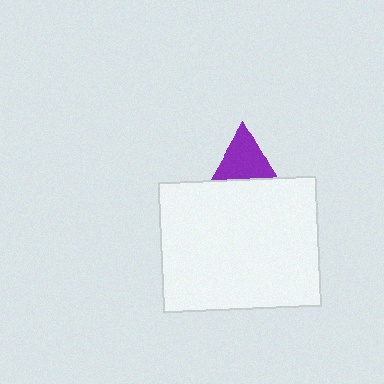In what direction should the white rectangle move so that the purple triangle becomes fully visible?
The white rectangle should move down. That is the shortest direction to clear the overlap and leave the purple triangle fully visible.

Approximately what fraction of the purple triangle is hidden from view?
Roughly 52% of the purple triangle is hidden behind the white rectangle.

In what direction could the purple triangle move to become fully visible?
The purple triangle could move up. That would shift it out from behind the white rectangle entirely.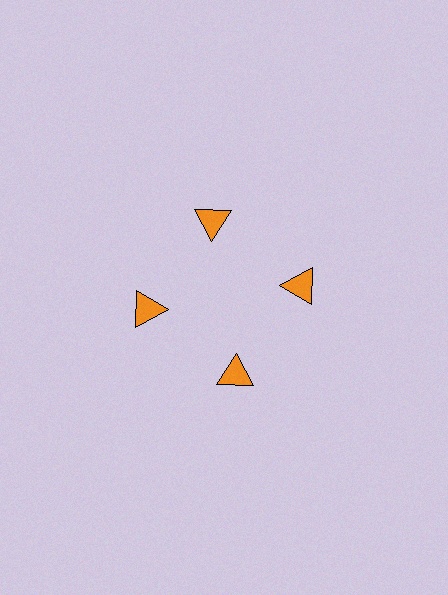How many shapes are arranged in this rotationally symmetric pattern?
There are 4 shapes, arranged in 4 groups of 1.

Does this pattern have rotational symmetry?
Yes, this pattern has 4-fold rotational symmetry. It looks the same after rotating 90 degrees around the center.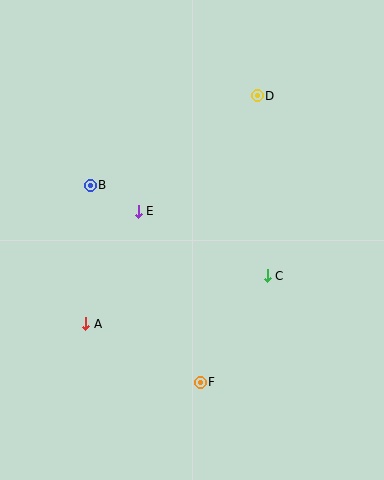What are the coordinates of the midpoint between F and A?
The midpoint between F and A is at (143, 353).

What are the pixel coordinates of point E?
Point E is at (138, 211).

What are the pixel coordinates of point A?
Point A is at (86, 324).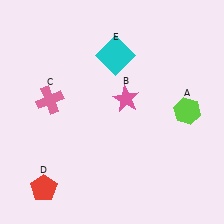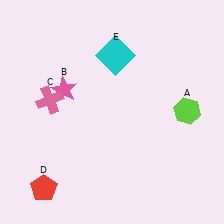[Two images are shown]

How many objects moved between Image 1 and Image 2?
1 object moved between the two images.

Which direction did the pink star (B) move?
The pink star (B) moved left.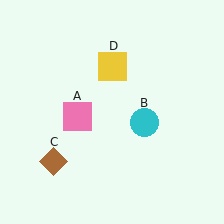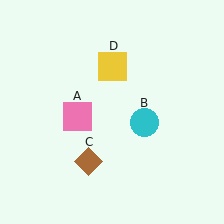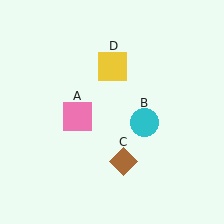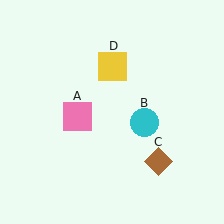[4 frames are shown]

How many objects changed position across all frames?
1 object changed position: brown diamond (object C).